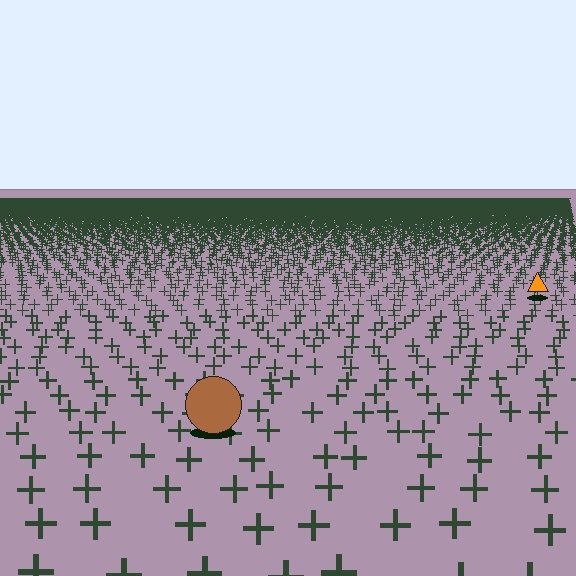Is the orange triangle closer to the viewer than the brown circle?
No. The brown circle is closer — you can tell from the texture gradient: the ground texture is coarser near it.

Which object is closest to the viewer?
The brown circle is closest. The texture marks near it are larger and more spread out.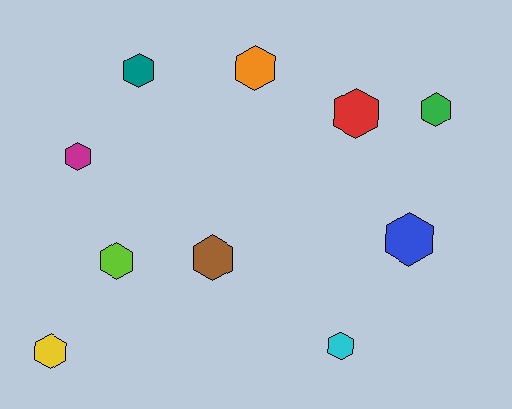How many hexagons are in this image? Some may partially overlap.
There are 10 hexagons.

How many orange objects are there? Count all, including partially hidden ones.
There is 1 orange object.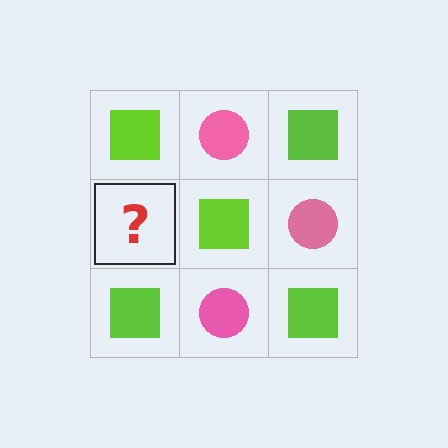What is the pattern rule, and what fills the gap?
The rule is that it alternates lime square and pink circle in a checkerboard pattern. The gap should be filled with a pink circle.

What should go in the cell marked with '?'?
The missing cell should contain a pink circle.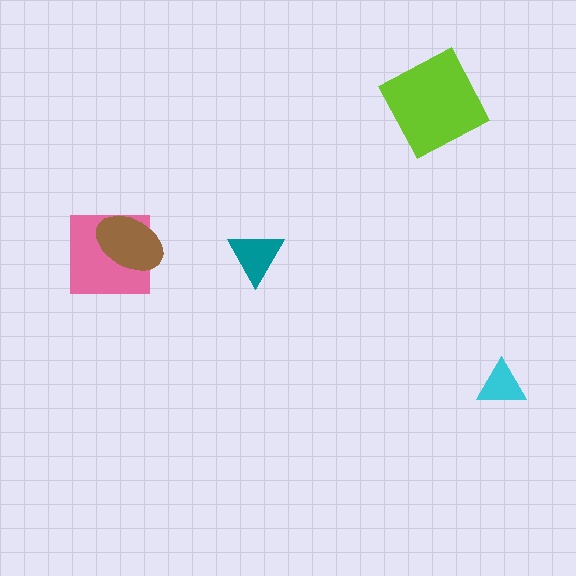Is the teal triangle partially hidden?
No, no other shape covers it.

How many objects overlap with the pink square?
1 object overlaps with the pink square.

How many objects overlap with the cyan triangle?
0 objects overlap with the cyan triangle.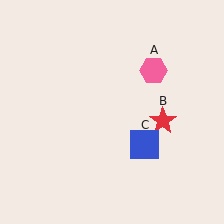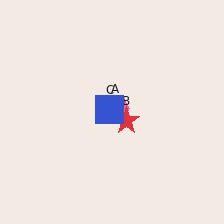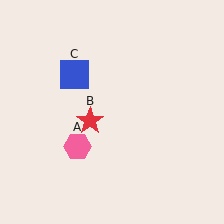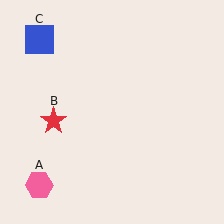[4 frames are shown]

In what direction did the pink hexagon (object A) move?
The pink hexagon (object A) moved down and to the left.